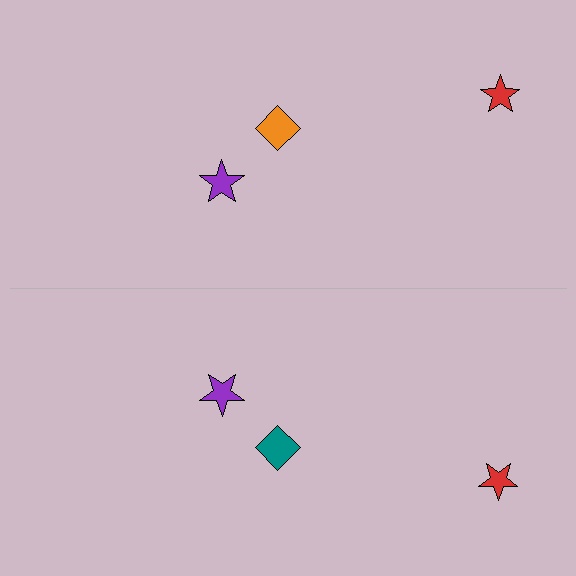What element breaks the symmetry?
The teal diamond on the bottom side breaks the symmetry — its mirror counterpart is orange.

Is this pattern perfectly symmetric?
No, the pattern is not perfectly symmetric. The teal diamond on the bottom side breaks the symmetry — its mirror counterpart is orange.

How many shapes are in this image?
There are 6 shapes in this image.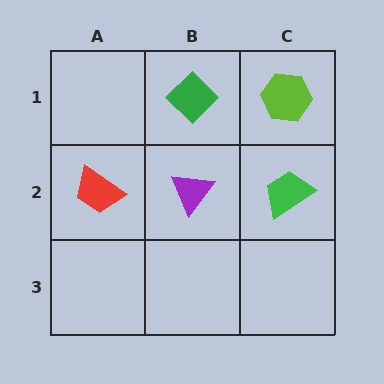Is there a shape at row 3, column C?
No, that cell is empty.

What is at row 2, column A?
A red trapezoid.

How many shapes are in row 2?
3 shapes.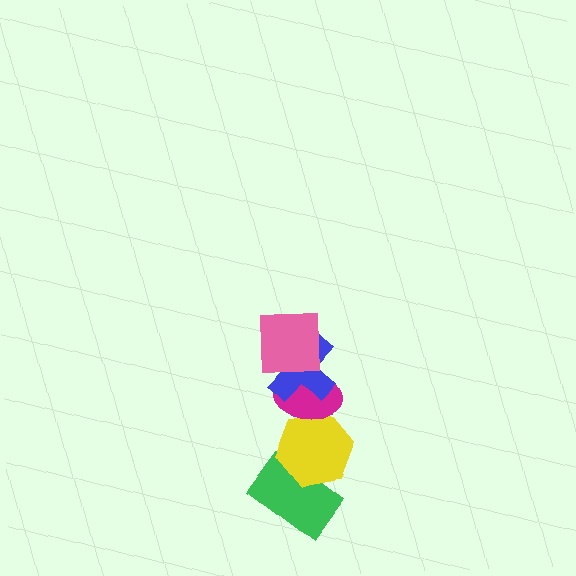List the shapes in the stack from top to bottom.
From top to bottom: the pink square, the blue cross, the magenta ellipse, the yellow hexagon, the green rectangle.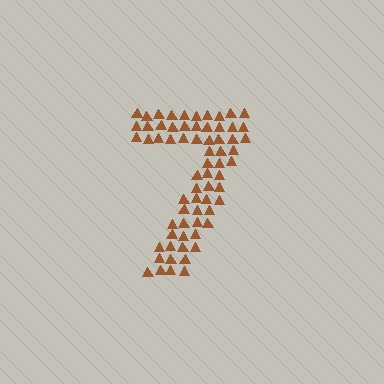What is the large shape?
The large shape is the digit 7.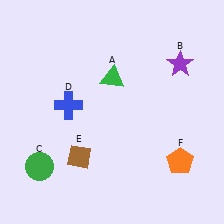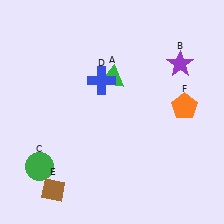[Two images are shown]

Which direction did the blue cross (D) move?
The blue cross (D) moved right.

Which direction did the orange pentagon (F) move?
The orange pentagon (F) moved up.